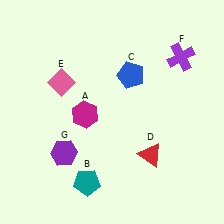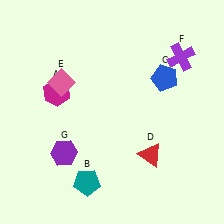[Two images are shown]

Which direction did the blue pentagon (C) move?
The blue pentagon (C) moved right.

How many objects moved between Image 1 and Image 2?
2 objects moved between the two images.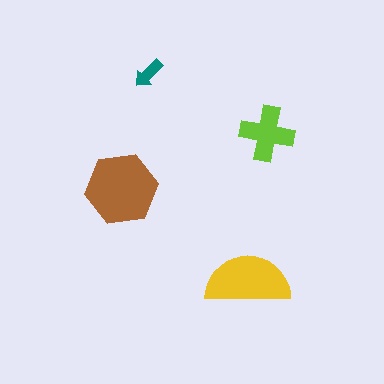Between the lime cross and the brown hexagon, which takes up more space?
The brown hexagon.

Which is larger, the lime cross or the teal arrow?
The lime cross.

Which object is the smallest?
The teal arrow.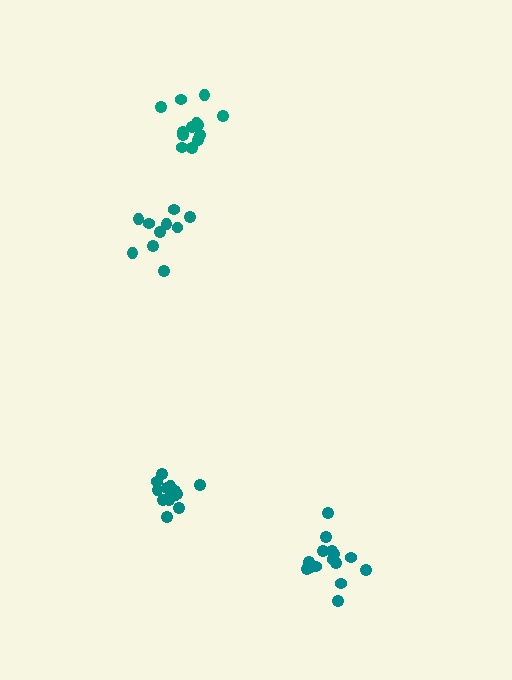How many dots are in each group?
Group 1: 10 dots, Group 2: 15 dots, Group 3: 15 dots, Group 4: 13 dots (53 total).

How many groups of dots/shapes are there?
There are 4 groups.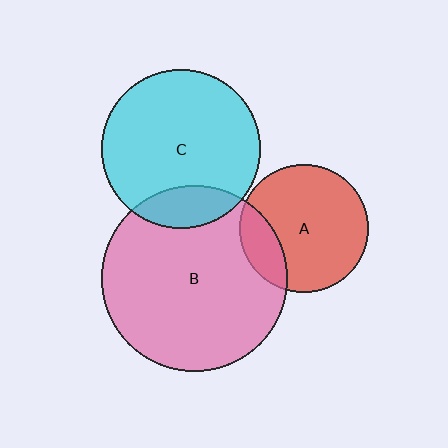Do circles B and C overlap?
Yes.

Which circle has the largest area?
Circle B (pink).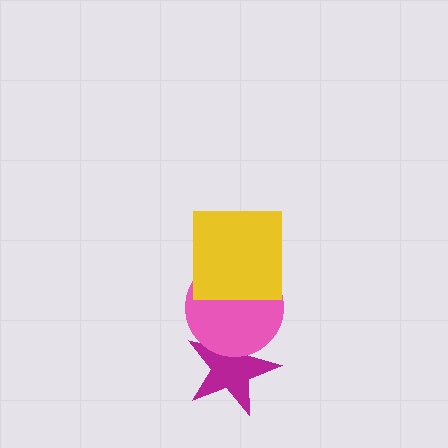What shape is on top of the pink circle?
The yellow square is on top of the pink circle.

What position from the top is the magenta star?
The magenta star is 3rd from the top.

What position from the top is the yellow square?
The yellow square is 1st from the top.